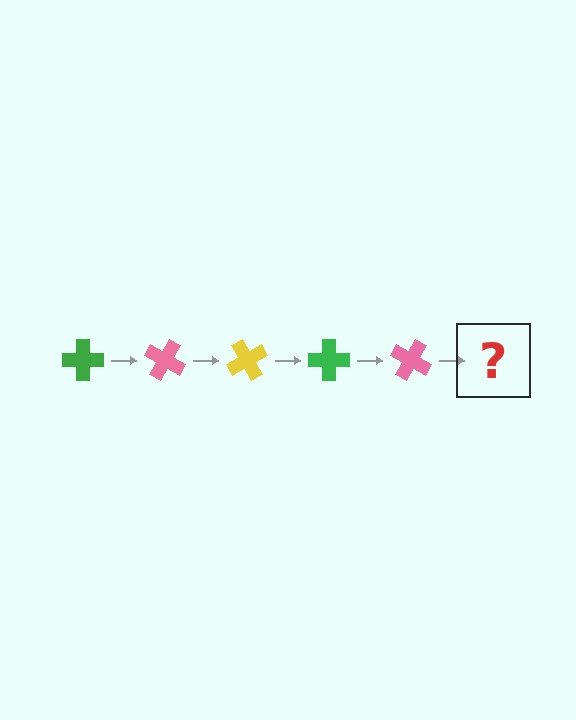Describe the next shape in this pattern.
It should be a yellow cross, rotated 150 degrees from the start.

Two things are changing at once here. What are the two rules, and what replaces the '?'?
The two rules are that it rotates 30 degrees each step and the color cycles through green, pink, and yellow. The '?' should be a yellow cross, rotated 150 degrees from the start.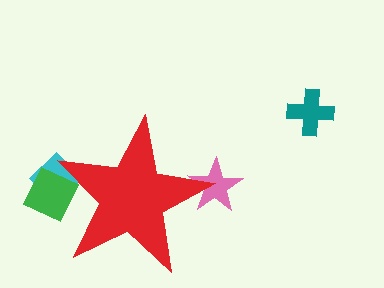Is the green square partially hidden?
Yes, the green square is partially hidden behind the red star.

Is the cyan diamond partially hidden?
Yes, the cyan diamond is partially hidden behind the red star.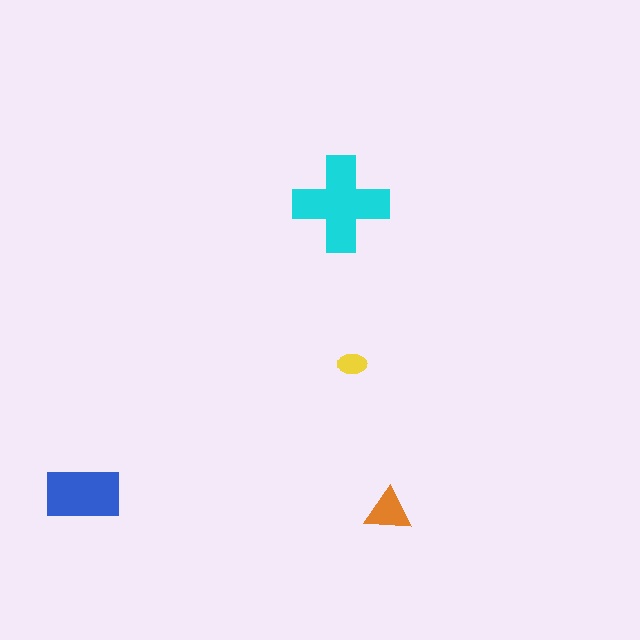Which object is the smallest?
The yellow ellipse.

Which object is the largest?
The cyan cross.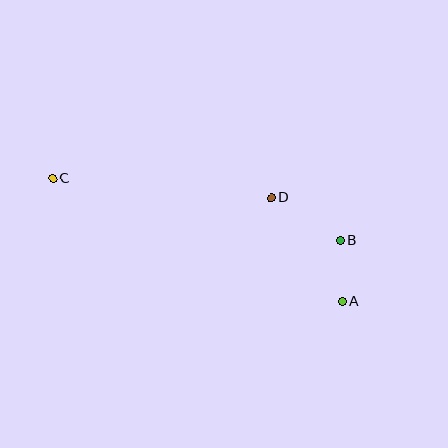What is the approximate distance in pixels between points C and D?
The distance between C and D is approximately 219 pixels.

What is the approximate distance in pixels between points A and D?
The distance between A and D is approximately 126 pixels.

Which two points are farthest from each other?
Points A and C are farthest from each other.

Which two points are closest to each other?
Points A and B are closest to each other.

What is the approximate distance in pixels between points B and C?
The distance between B and C is approximately 294 pixels.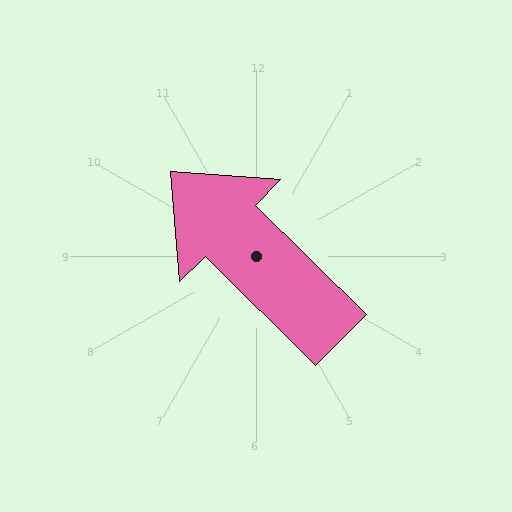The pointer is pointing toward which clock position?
Roughly 10 o'clock.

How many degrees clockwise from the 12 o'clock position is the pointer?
Approximately 315 degrees.